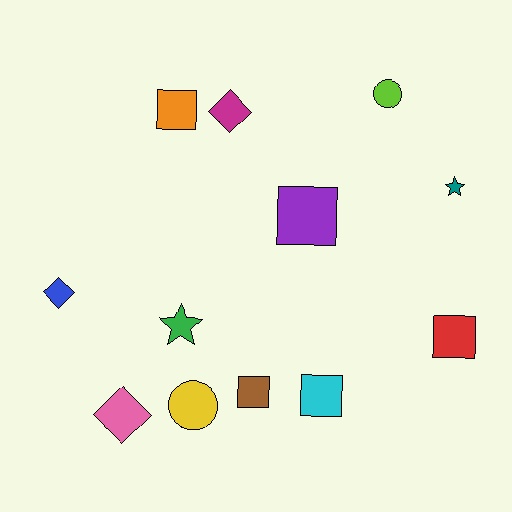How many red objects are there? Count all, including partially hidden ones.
There is 1 red object.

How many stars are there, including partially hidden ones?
There are 2 stars.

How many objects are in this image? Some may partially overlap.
There are 12 objects.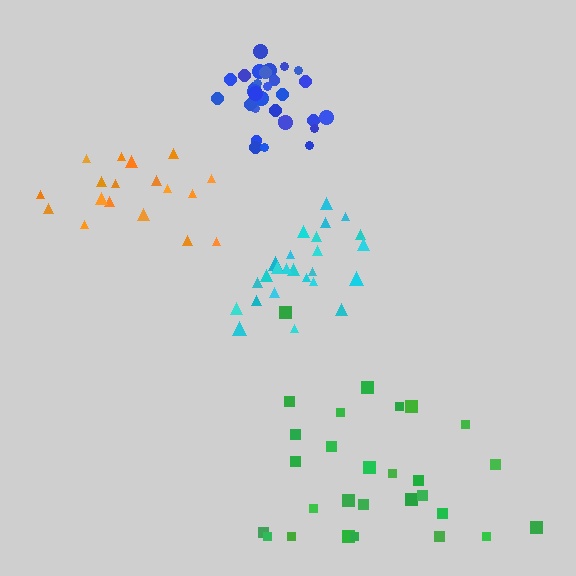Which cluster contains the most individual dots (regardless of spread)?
Blue (32).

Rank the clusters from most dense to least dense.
blue, cyan, orange, green.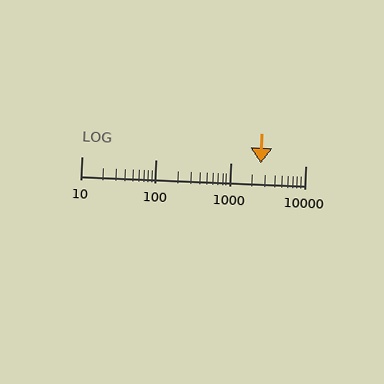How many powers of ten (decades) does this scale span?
The scale spans 3 decades, from 10 to 10000.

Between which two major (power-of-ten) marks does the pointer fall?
The pointer is between 1000 and 10000.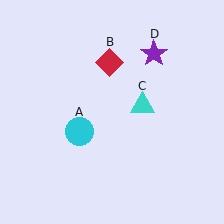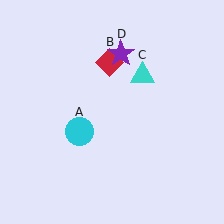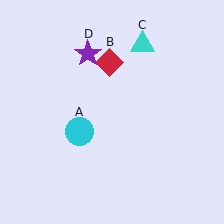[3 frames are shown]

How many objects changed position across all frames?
2 objects changed position: cyan triangle (object C), purple star (object D).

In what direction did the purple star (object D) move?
The purple star (object D) moved left.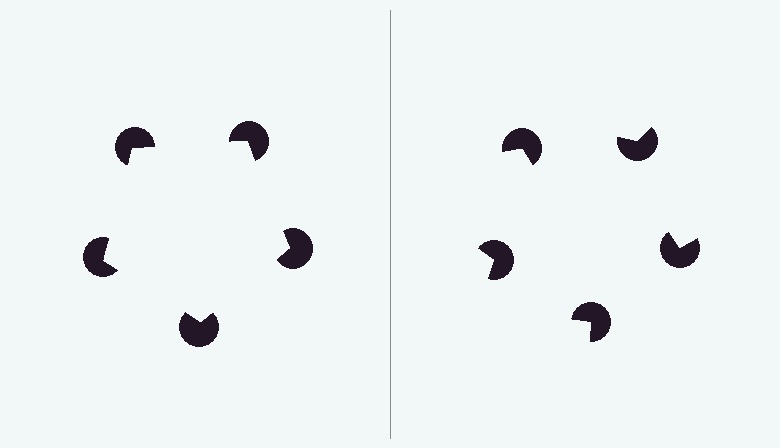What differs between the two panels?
The pac-man discs are positioned identically on both sides; only the wedge orientations differ. On the left they align to a pentagon; on the right they are misaligned.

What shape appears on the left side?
An illusory pentagon.